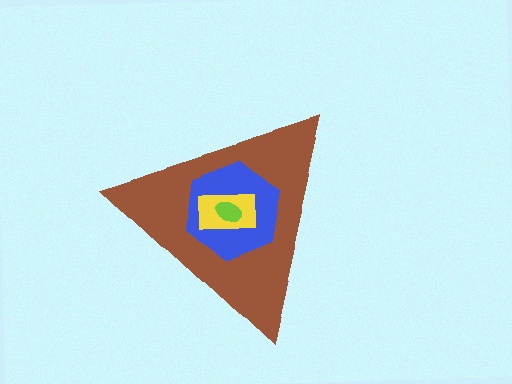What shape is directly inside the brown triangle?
The blue hexagon.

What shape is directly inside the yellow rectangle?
The lime ellipse.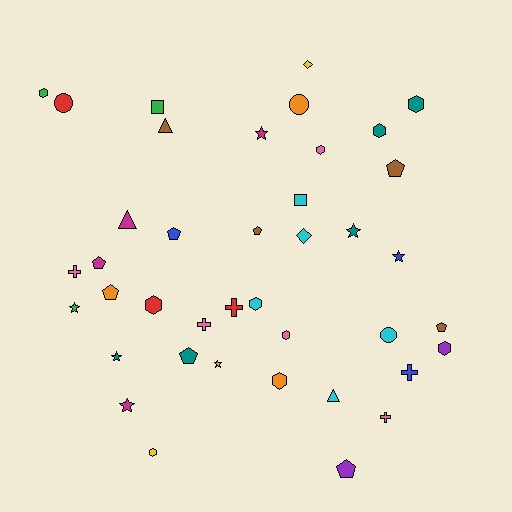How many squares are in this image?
There are 2 squares.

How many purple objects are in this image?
There are 2 purple objects.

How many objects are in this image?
There are 40 objects.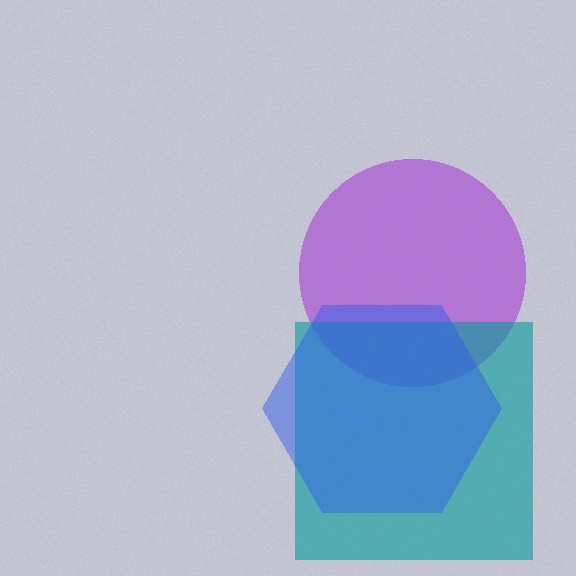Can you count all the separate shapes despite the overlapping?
Yes, there are 3 separate shapes.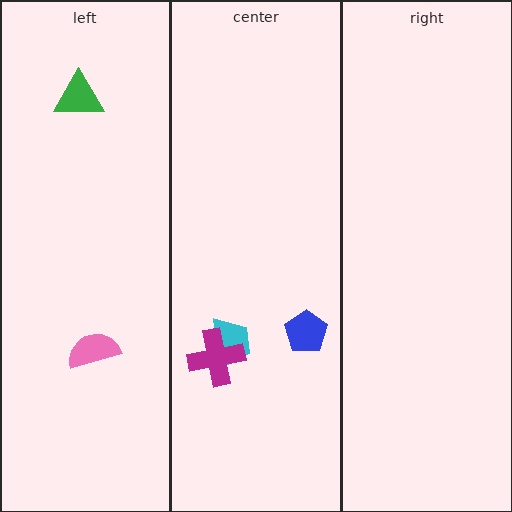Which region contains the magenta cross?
The center region.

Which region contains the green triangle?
The left region.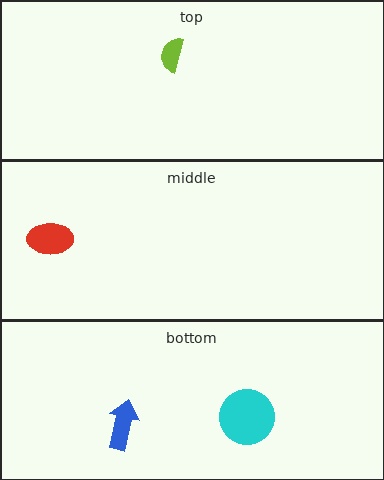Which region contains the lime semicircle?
The top region.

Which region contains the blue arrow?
The bottom region.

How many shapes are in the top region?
1.